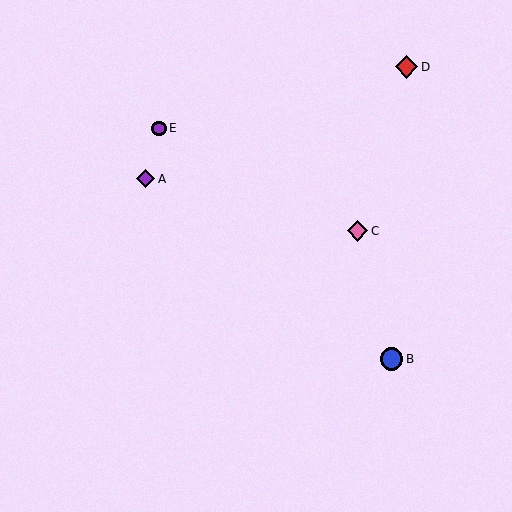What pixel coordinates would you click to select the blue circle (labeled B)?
Click at (391, 359) to select the blue circle B.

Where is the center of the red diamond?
The center of the red diamond is at (406, 67).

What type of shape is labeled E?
Shape E is a purple circle.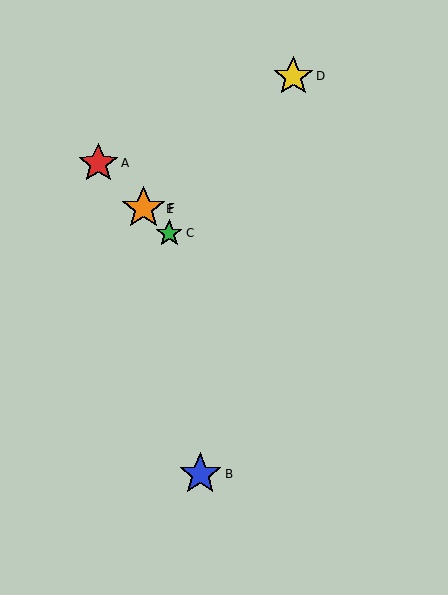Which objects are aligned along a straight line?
Objects A, C, E, F are aligned along a straight line.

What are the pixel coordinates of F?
Object F is at (143, 208).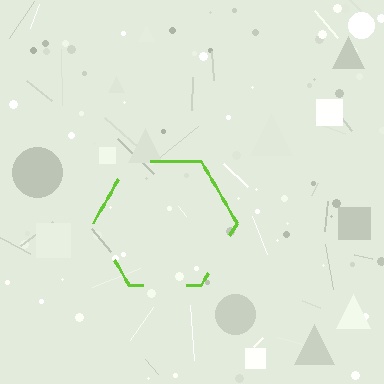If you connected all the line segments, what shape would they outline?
They would outline a hexagon.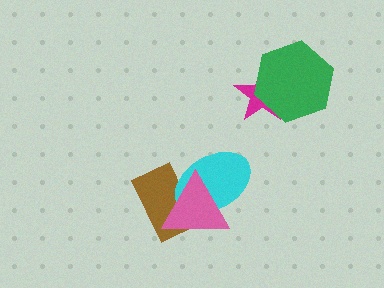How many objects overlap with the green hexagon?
1 object overlaps with the green hexagon.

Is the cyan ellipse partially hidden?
Yes, it is partially covered by another shape.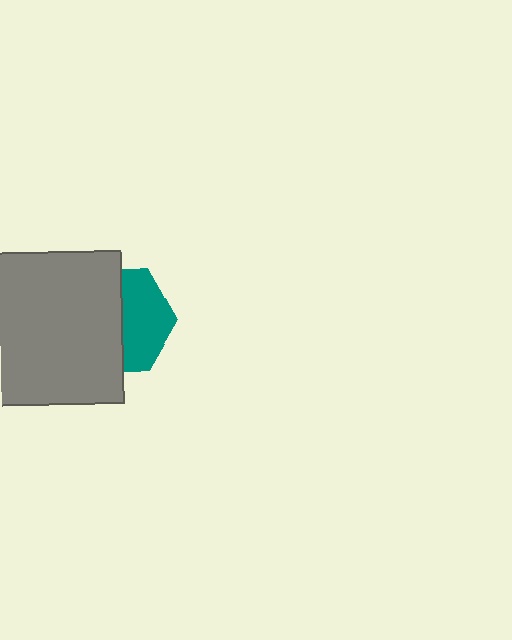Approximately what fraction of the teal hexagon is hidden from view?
Roughly 55% of the teal hexagon is hidden behind the gray square.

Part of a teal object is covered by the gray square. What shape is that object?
It is a hexagon.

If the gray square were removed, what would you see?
You would see the complete teal hexagon.